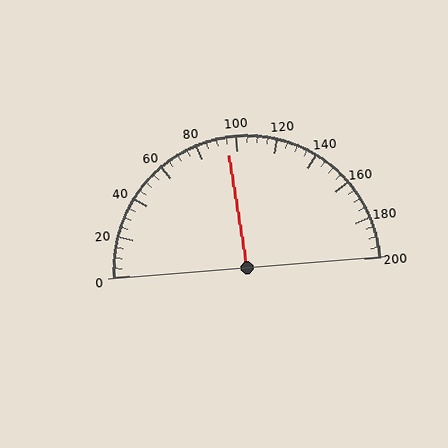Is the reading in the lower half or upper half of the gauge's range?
The reading is in the lower half of the range (0 to 200).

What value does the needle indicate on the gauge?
The needle indicates approximately 95.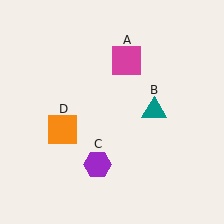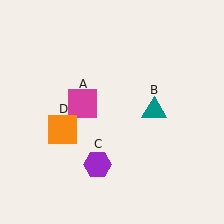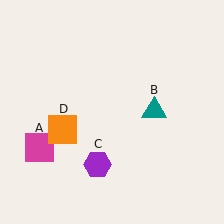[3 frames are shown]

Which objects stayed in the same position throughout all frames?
Teal triangle (object B) and purple hexagon (object C) and orange square (object D) remained stationary.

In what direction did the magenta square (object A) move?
The magenta square (object A) moved down and to the left.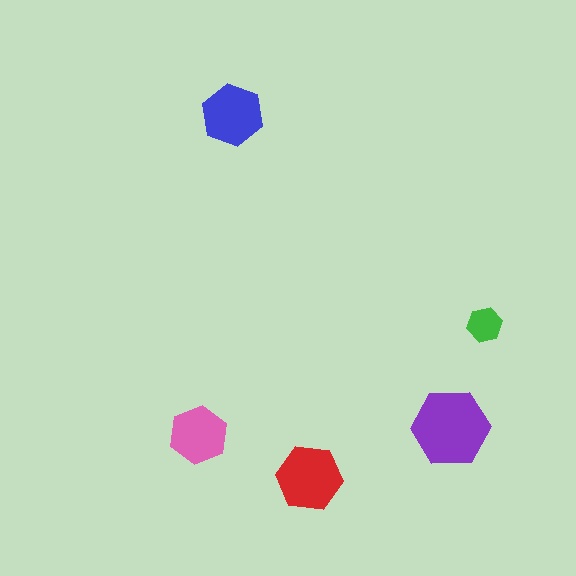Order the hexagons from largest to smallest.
the purple one, the red one, the blue one, the pink one, the green one.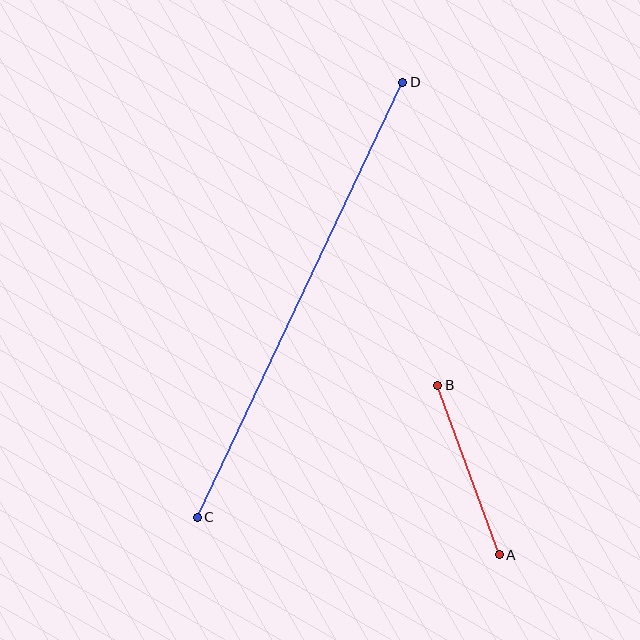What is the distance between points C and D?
The distance is approximately 481 pixels.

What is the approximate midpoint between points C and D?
The midpoint is at approximately (300, 300) pixels.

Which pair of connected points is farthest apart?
Points C and D are farthest apart.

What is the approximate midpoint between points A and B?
The midpoint is at approximately (468, 470) pixels.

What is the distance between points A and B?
The distance is approximately 180 pixels.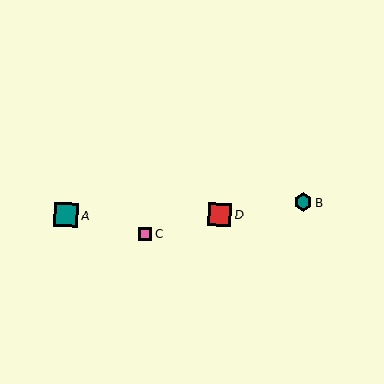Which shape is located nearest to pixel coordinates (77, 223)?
The teal square (labeled A) at (66, 215) is nearest to that location.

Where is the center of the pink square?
The center of the pink square is at (145, 234).